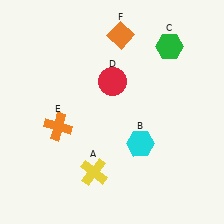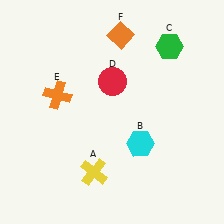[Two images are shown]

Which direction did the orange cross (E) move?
The orange cross (E) moved up.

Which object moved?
The orange cross (E) moved up.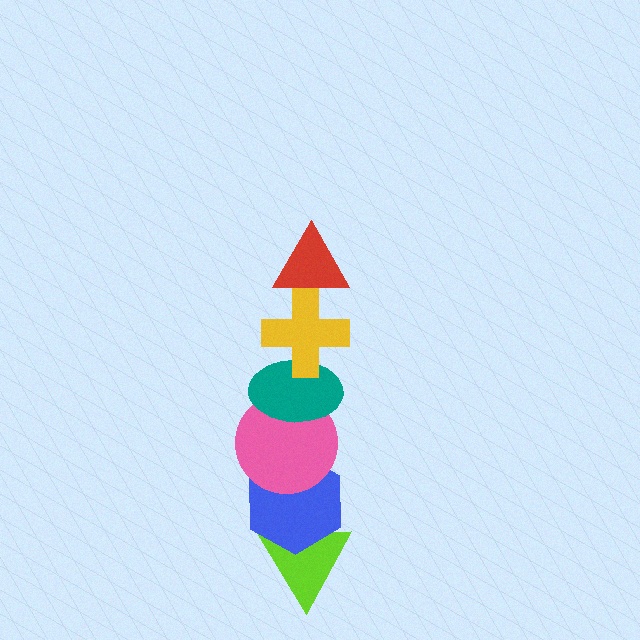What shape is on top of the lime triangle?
The blue hexagon is on top of the lime triangle.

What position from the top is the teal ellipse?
The teal ellipse is 3rd from the top.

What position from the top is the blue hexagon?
The blue hexagon is 5th from the top.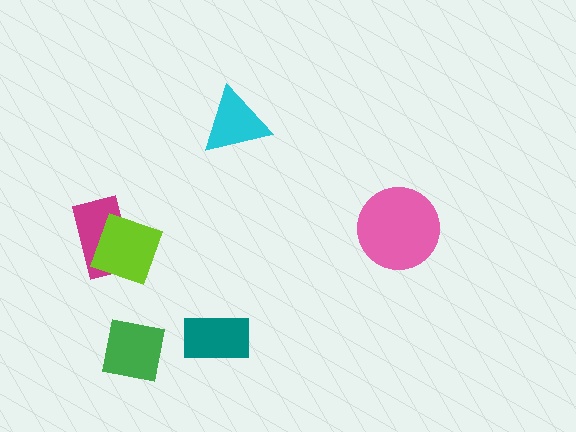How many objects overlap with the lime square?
1 object overlaps with the lime square.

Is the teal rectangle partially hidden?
No, no other shape covers it.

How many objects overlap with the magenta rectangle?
1 object overlaps with the magenta rectangle.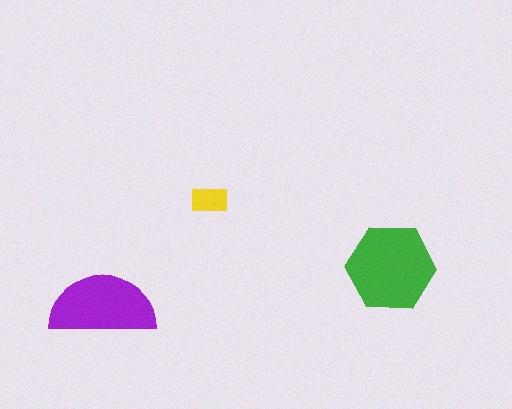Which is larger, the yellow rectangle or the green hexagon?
The green hexagon.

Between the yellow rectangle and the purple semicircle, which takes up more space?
The purple semicircle.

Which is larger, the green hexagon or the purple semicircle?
The green hexagon.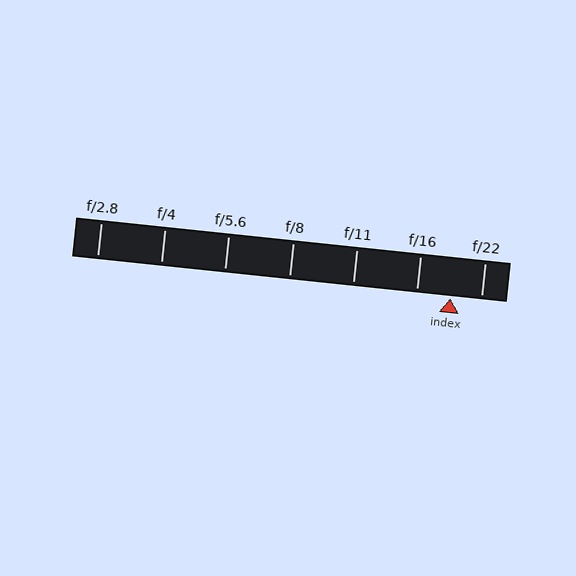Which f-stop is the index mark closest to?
The index mark is closest to f/22.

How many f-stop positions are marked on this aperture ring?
There are 7 f-stop positions marked.